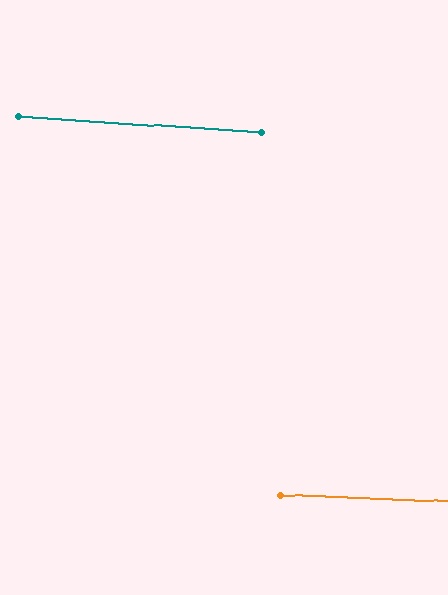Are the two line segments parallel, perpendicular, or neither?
Parallel — their directions differ by only 1.3°.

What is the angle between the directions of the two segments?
Approximately 1 degree.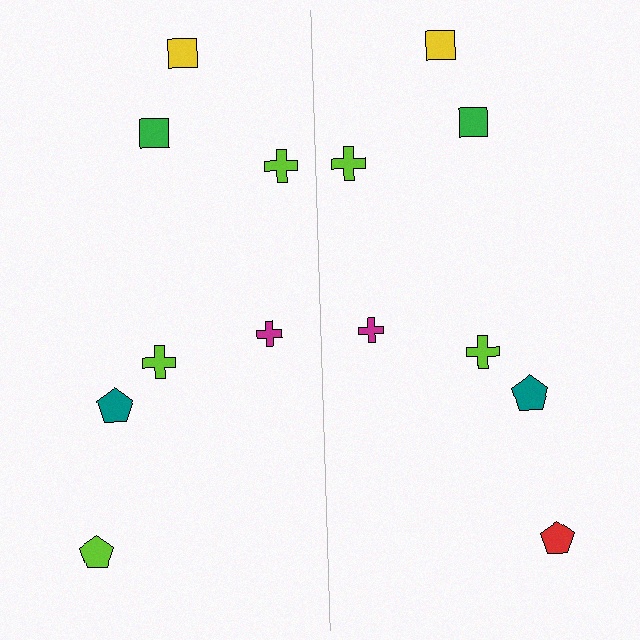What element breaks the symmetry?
The red pentagon on the right side breaks the symmetry — its mirror counterpart is lime.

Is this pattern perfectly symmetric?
No, the pattern is not perfectly symmetric. The red pentagon on the right side breaks the symmetry — its mirror counterpart is lime.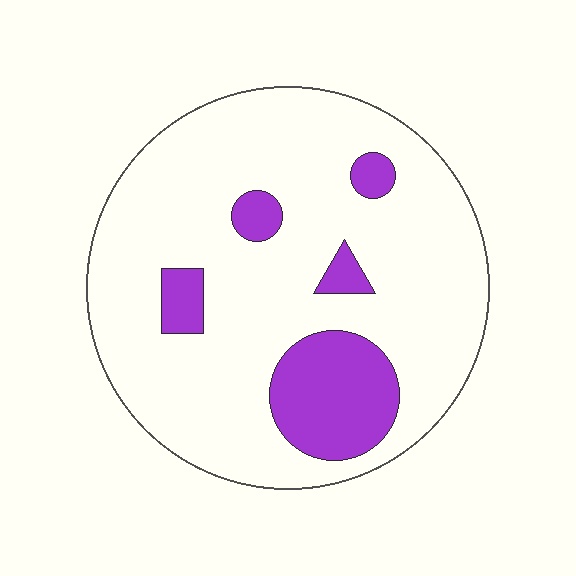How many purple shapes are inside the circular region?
5.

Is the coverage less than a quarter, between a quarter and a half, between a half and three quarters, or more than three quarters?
Less than a quarter.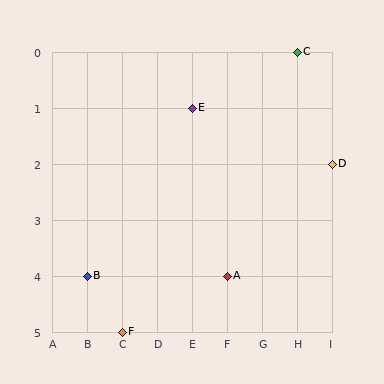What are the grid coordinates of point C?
Point C is at grid coordinates (H, 0).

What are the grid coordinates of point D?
Point D is at grid coordinates (I, 2).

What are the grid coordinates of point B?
Point B is at grid coordinates (B, 4).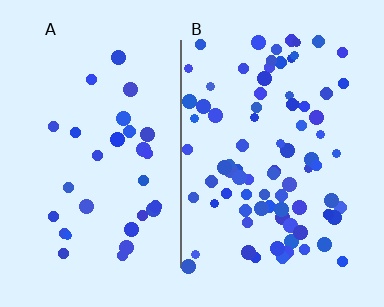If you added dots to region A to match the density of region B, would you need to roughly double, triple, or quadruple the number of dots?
Approximately triple.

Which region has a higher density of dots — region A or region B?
B (the right).